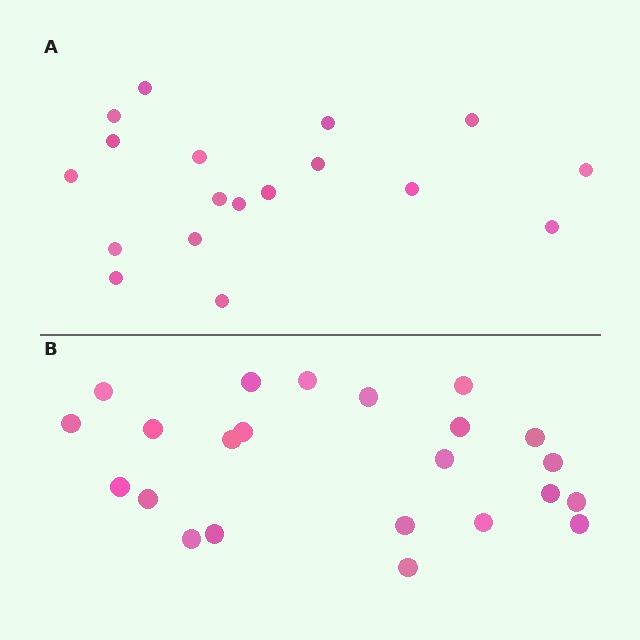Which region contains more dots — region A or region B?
Region B (the bottom region) has more dots.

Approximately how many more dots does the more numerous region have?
Region B has about 5 more dots than region A.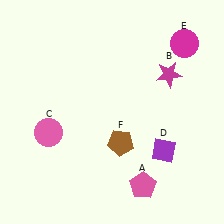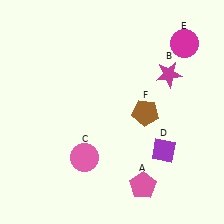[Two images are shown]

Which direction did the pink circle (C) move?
The pink circle (C) moved right.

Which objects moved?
The objects that moved are: the pink circle (C), the brown pentagon (F).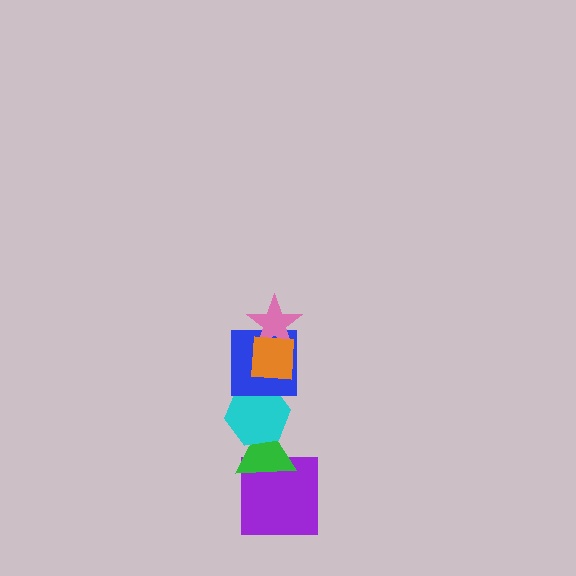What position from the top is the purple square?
The purple square is 6th from the top.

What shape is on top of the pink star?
The orange square is on top of the pink star.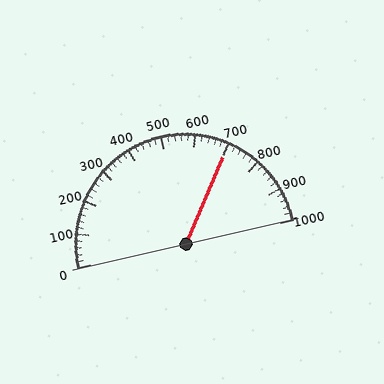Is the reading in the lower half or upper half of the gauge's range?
The reading is in the upper half of the range (0 to 1000).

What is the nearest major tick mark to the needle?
The nearest major tick mark is 700.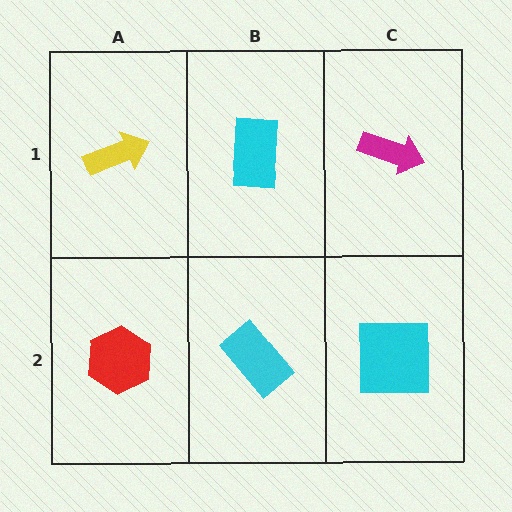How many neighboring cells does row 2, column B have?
3.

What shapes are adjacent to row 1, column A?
A red hexagon (row 2, column A), a cyan rectangle (row 1, column B).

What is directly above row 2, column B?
A cyan rectangle.